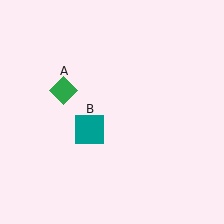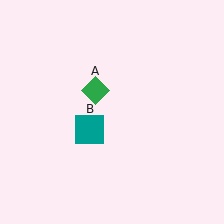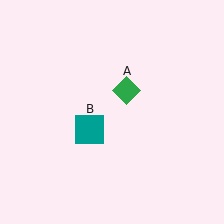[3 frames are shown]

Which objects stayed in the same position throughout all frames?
Teal square (object B) remained stationary.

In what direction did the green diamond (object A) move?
The green diamond (object A) moved right.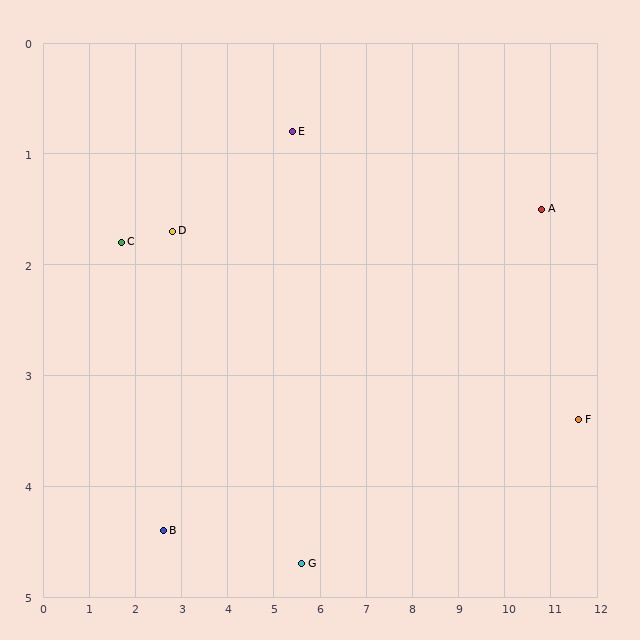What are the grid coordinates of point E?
Point E is at approximately (5.4, 0.8).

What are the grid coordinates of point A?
Point A is at approximately (10.8, 1.5).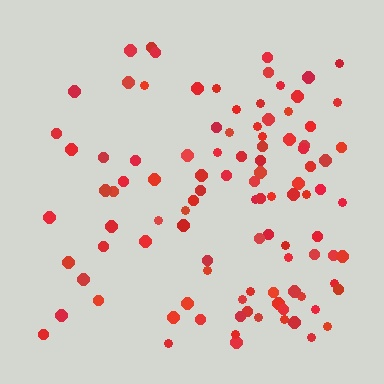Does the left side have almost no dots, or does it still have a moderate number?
Still a moderate number, just noticeably fewer than the right.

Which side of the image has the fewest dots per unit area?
The left.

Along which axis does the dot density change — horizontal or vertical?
Horizontal.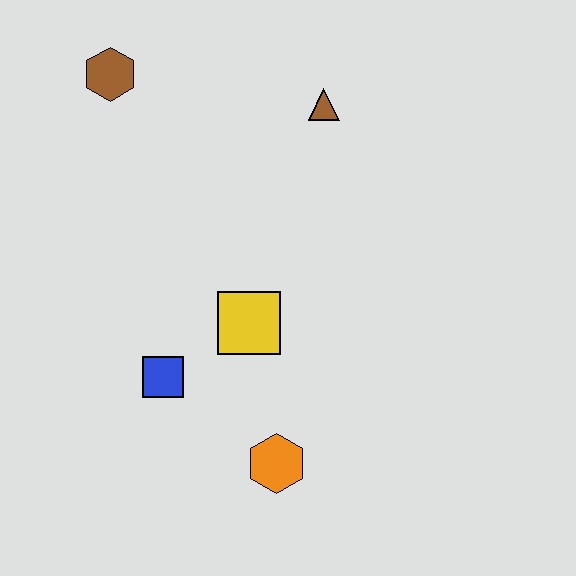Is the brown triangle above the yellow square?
Yes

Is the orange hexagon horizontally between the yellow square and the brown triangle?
Yes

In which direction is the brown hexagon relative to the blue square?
The brown hexagon is above the blue square.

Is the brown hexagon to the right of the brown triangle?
No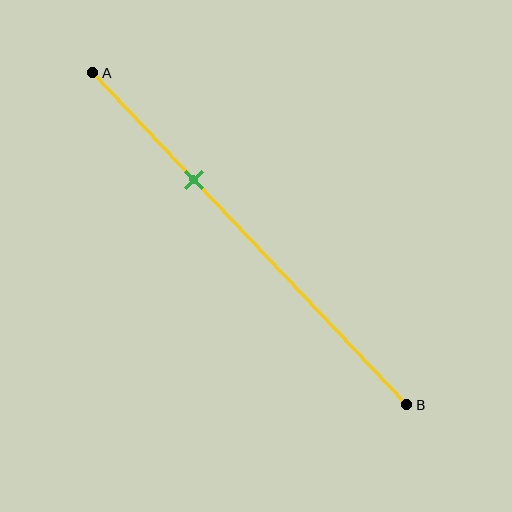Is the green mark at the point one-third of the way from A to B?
Yes, the mark is approximately at the one-third point.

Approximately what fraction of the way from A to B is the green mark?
The green mark is approximately 30% of the way from A to B.